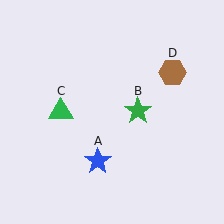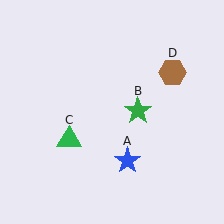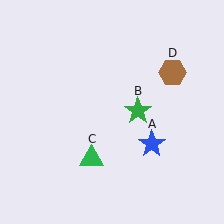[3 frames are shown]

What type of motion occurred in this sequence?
The blue star (object A), green triangle (object C) rotated counterclockwise around the center of the scene.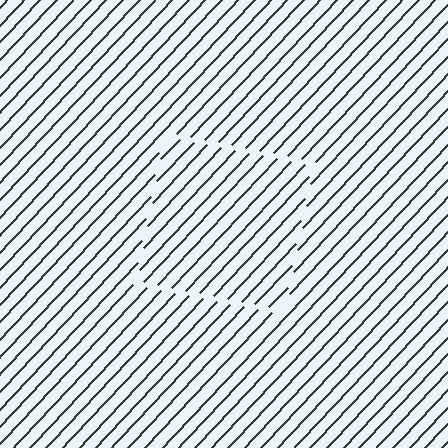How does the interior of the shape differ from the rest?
The interior of the shape contains the same grating, shifted by half a period — the contour is defined by the phase discontinuity where line-ends from the inner and outer gratings abut.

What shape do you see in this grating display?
An illusory square. The interior of the shape contains the same grating, shifted by half a period — the contour is defined by the phase discontinuity where line-ends from the inner and outer gratings abut.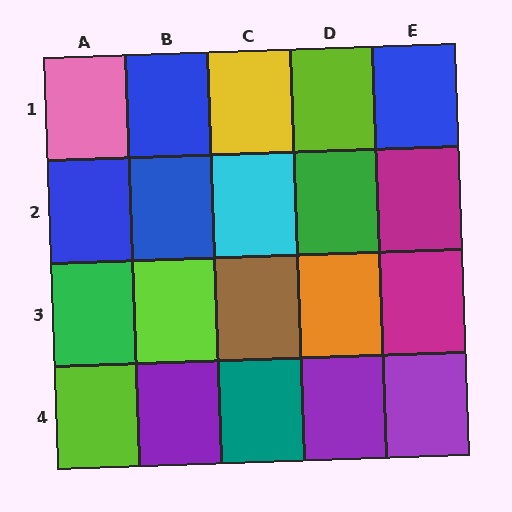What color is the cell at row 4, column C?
Teal.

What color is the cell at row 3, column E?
Magenta.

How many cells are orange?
1 cell is orange.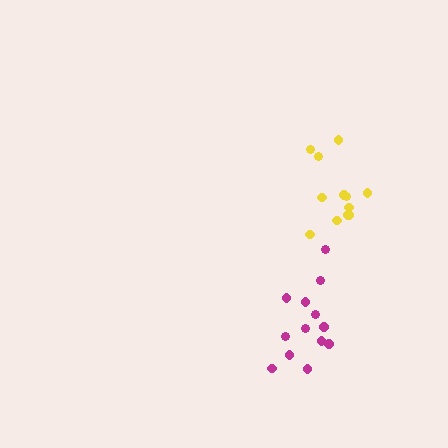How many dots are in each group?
Group 1: 14 dots, Group 2: 12 dots (26 total).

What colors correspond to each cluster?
The clusters are colored: magenta, yellow.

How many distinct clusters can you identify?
There are 2 distinct clusters.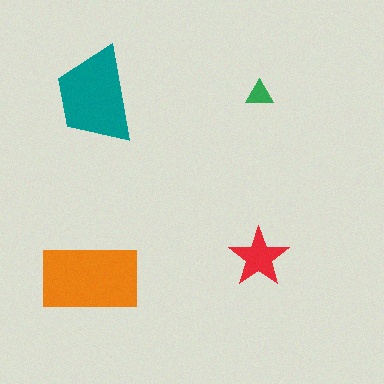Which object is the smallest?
The green triangle.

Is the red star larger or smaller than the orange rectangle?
Smaller.